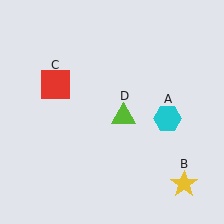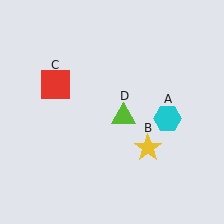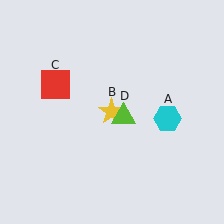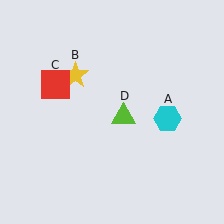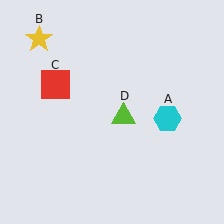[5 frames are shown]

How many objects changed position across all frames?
1 object changed position: yellow star (object B).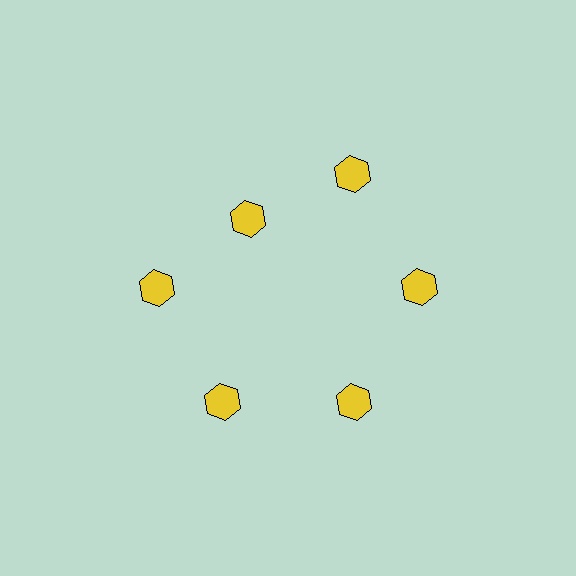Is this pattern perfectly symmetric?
No. The 6 yellow hexagons are arranged in a ring, but one element near the 11 o'clock position is pulled inward toward the center, breaking the 6-fold rotational symmetry.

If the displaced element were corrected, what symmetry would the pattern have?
It would have 6-fold rotational symmetry — the pattern would map onto itself every 60 degrees.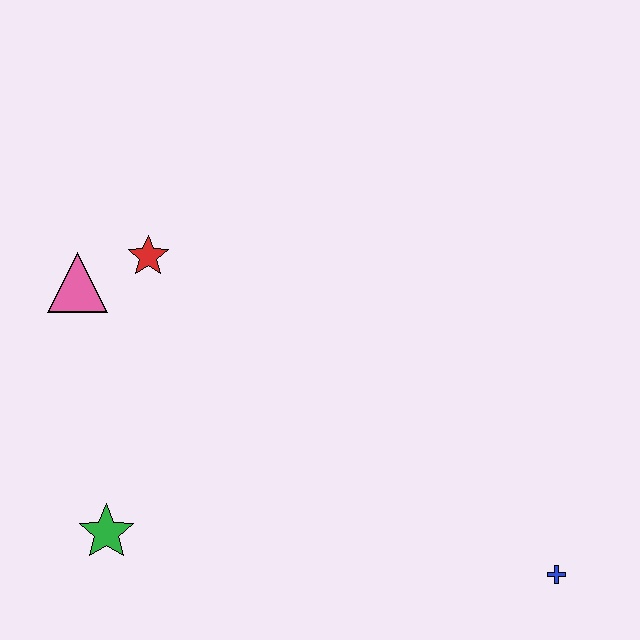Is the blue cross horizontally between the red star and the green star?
No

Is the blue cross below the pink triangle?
Yes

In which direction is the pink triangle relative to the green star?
The pink triangle is above the green star.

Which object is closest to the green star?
The pink triangle is closest to the green star.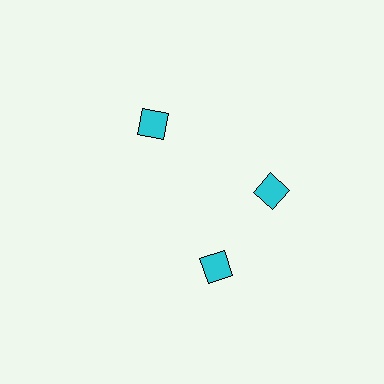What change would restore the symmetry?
The symmetry would be restored by rotating it back into even spacing with its neighbors so that all 3 squares sit at equal angles and equal distance from the center.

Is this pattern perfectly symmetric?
No. The 3 cyan squares are arranged in a ring, but one element near the 7 o'clock position is rotated out of alignment along the ring, breaking the 3-fold rotational symmetry.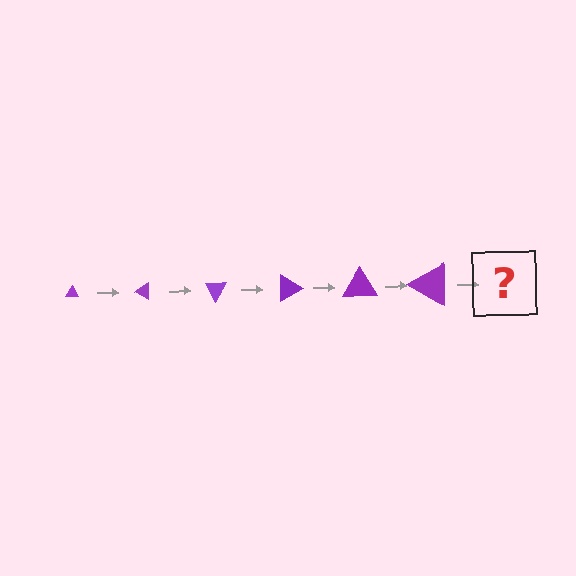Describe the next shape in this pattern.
It should be a triangle, larger than the previous one and rotated 180 degrees from the start.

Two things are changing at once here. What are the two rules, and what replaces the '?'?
The two rules are that the triangle grows larger each step and it rotates 30 degrees each step. The '?' should be a triangle, larger than the previous one and rotated 180 degrees from the start.